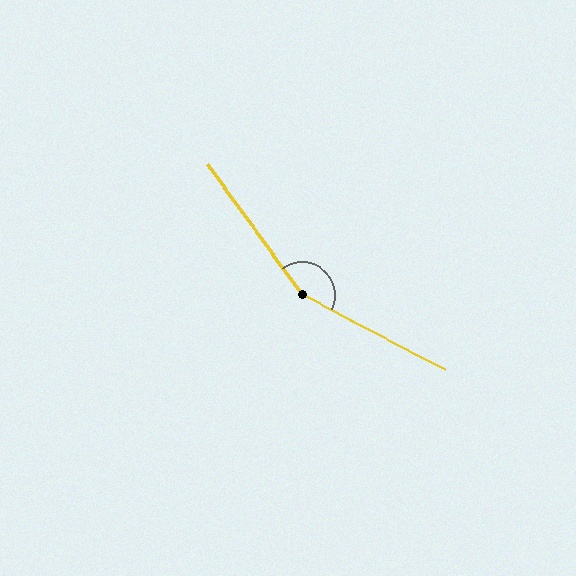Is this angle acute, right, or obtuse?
It is obtuse.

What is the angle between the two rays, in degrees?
Approximately 154 degrees.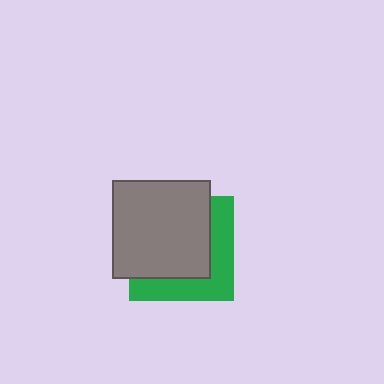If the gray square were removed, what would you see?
You would see the complete green square.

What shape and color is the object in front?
The object in front is a gray square.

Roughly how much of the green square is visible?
A small part of it is visible (roughly 38%).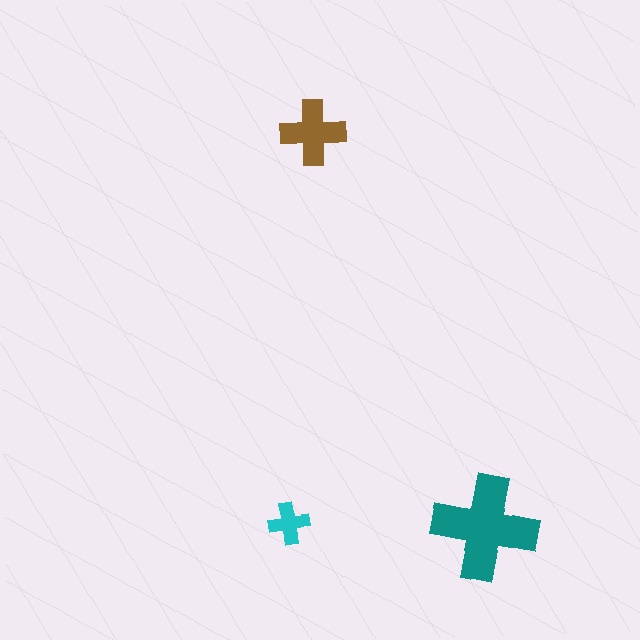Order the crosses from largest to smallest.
the teal one, the brown one, the cyan one.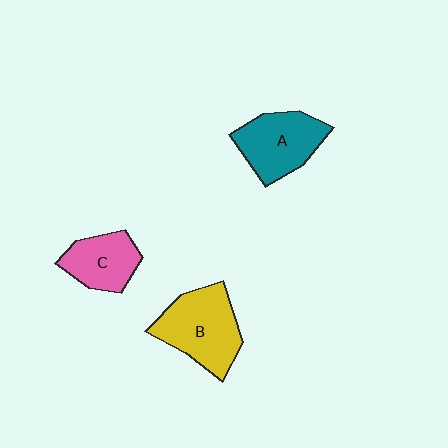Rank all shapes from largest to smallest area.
From largest to smallest: B (yellow), A (teal), C (pink).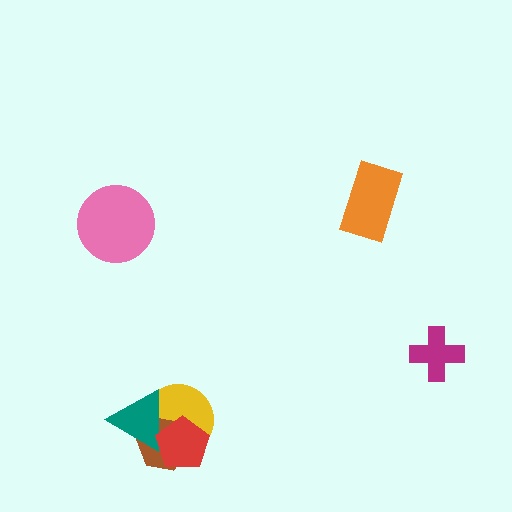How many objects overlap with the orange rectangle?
0 objects overlap with the orange rectangle.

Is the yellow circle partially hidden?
Yes, it is partially covered by another shape.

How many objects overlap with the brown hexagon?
3 objects overlap with the brown hexagon.